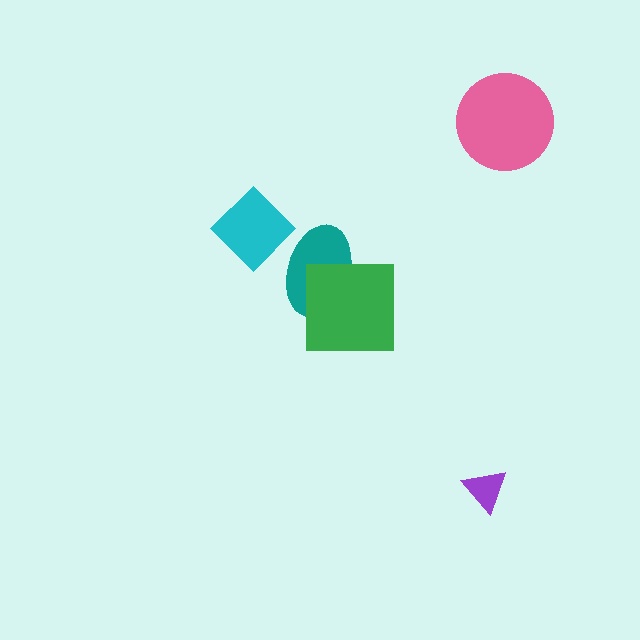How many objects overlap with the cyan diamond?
1 object overlaps with the cyan diamond.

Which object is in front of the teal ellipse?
The green square is in front of the teal ellipse.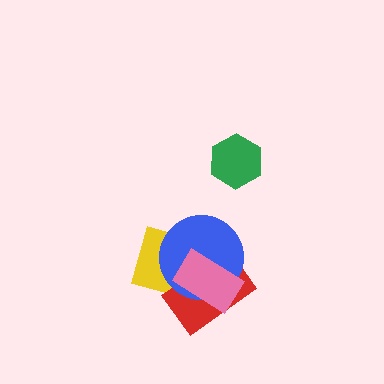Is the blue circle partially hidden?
Yes, it is partially covered by another shape.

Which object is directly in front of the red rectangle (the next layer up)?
The blue circle is directly in front of the red rectangle.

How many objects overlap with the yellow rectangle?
3 objects overlap with the yellow rectangle.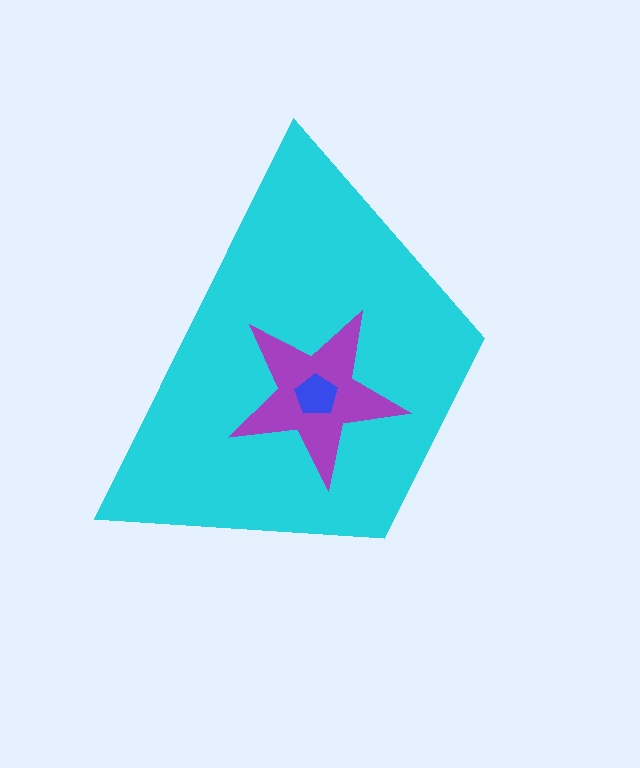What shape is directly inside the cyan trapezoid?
The purple star.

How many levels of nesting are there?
3.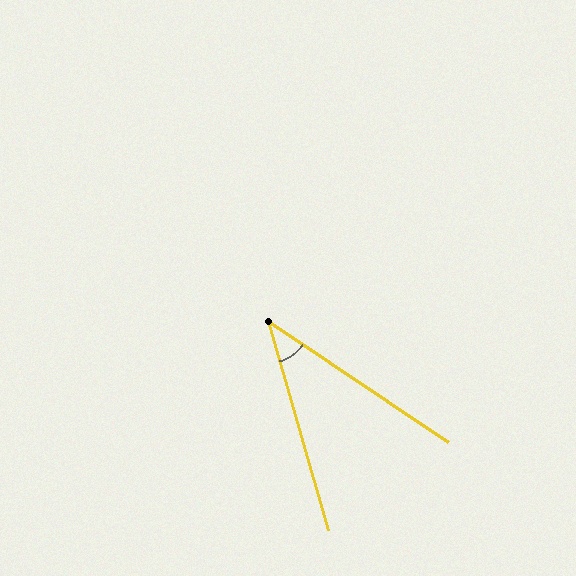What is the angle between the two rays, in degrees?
Approximately 40 degrees.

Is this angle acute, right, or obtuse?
It is acute.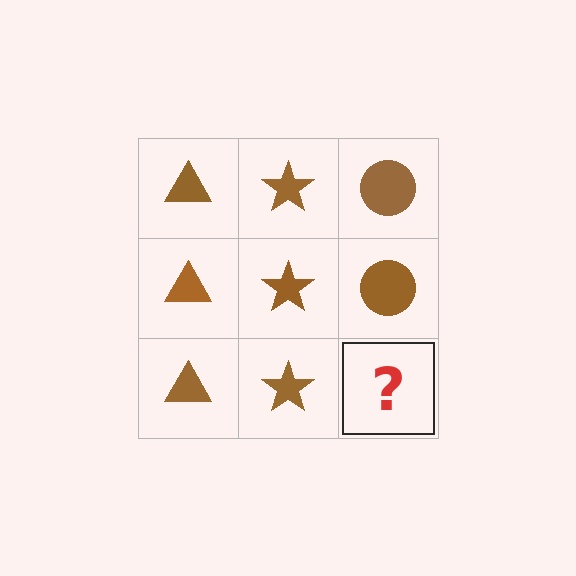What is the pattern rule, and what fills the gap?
The rule is that each column has a consistent shape. The gap should be filled with a brown circle.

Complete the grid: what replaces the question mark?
The question mark should be replaced with a brown circle.